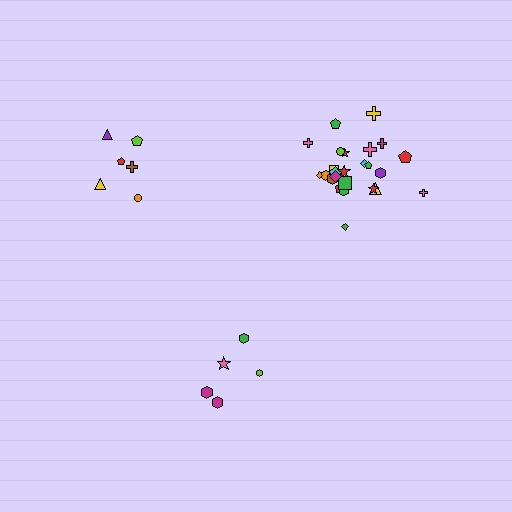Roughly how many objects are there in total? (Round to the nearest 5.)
Roughly 35 objects in total.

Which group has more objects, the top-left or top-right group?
The top-right group.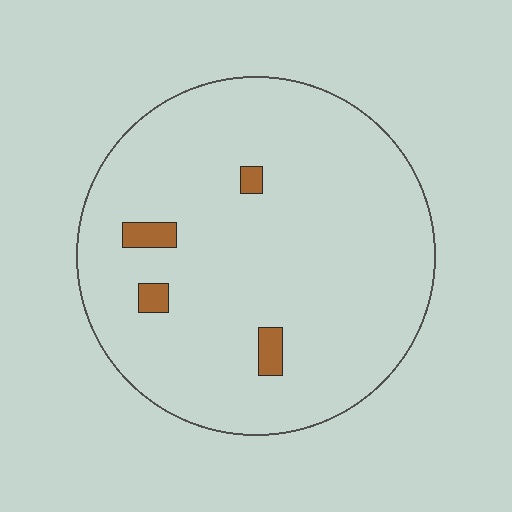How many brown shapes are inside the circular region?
4.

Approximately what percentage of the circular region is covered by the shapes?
Approximately 5%.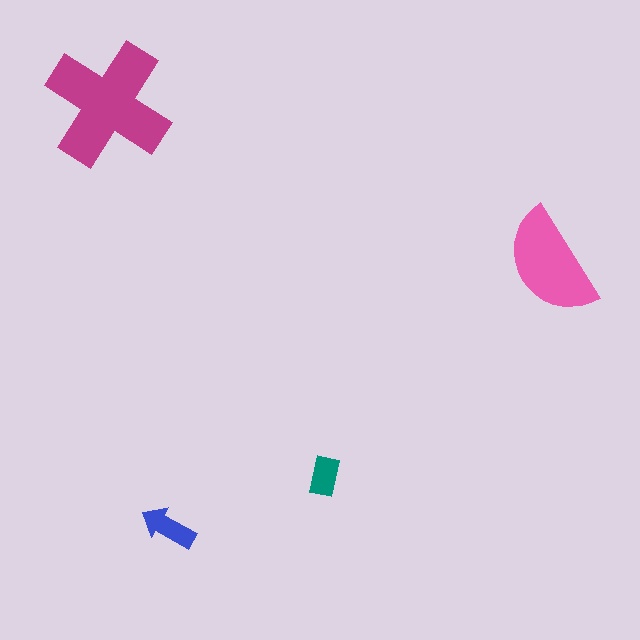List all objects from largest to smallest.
The magenta cross, the pink semicircle, the blue arrow, the teal rectangle.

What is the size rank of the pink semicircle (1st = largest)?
2nd.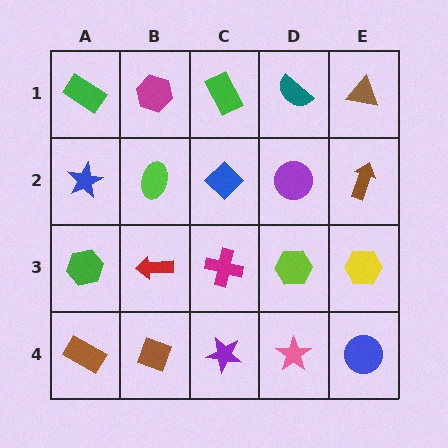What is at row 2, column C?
A blue diamond.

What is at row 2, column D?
A purple circle.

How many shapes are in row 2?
5 shapes.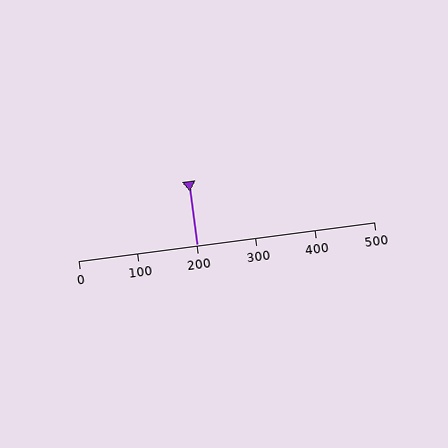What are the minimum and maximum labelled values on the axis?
The axis runs from 0 to 500.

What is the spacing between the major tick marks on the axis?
The major ticks are spaced 100 apart.